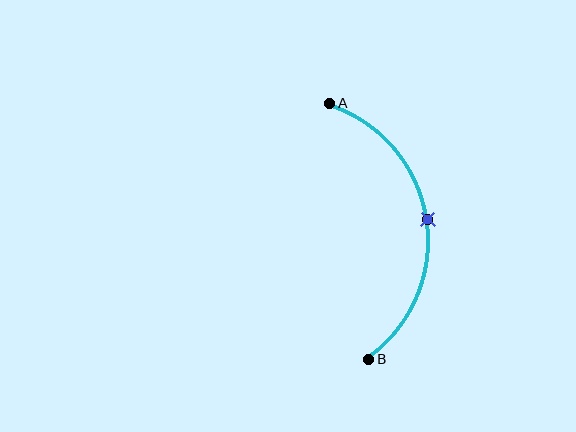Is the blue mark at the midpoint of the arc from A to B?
Yes. The blue mark lies on the arc at equal arc-length from both A and B — it is the arc midpoint.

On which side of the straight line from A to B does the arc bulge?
The arc bulges to the right of the straight line connecting A and B.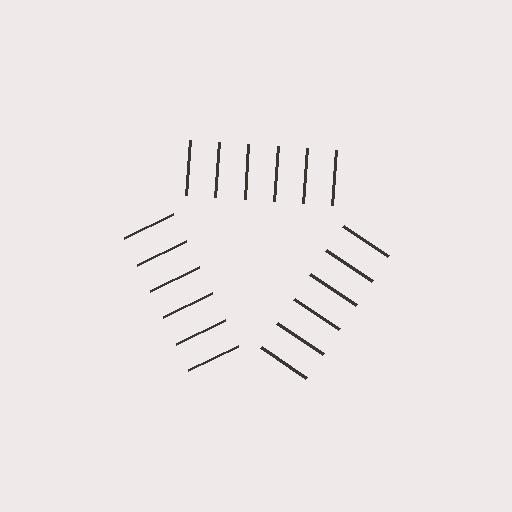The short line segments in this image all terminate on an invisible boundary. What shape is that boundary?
An illusory triangle — the line segments terminate on its edges but no continuous stroke is drawn.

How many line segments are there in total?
18 — 6 along each of the 3 edges.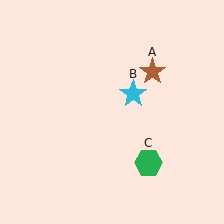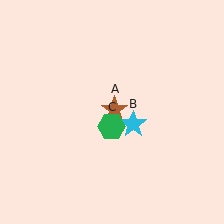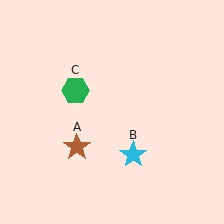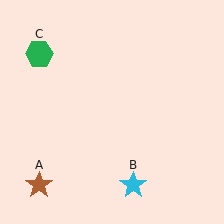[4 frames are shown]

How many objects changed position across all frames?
3 objects changed position: brown star (object A), cyan star (object B), green hexagon (object C).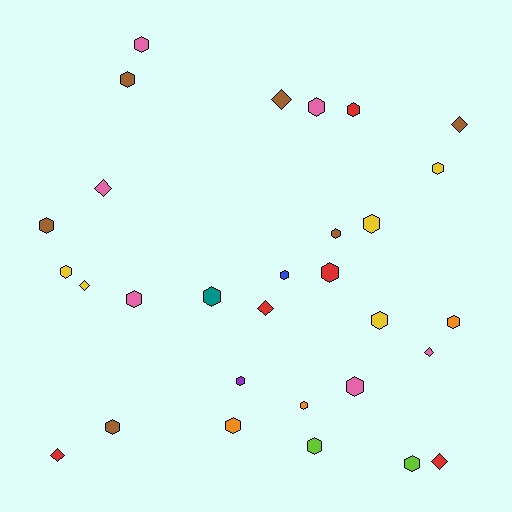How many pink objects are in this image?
There are 6 pink objects.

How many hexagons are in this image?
There are 22 hexagons.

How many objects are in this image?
There are 30 objects.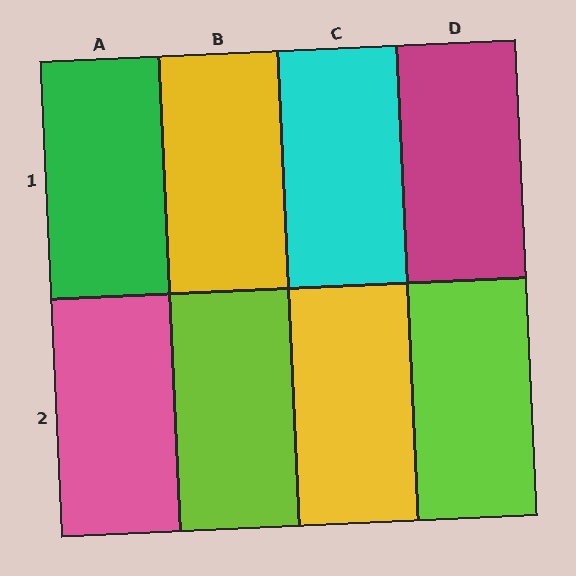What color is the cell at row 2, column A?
Pink.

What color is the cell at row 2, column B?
Lime.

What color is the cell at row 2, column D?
Lime.